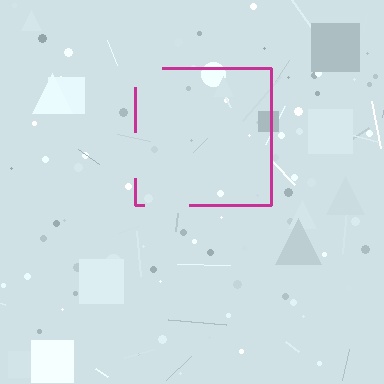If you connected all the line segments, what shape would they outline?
They would outline a square.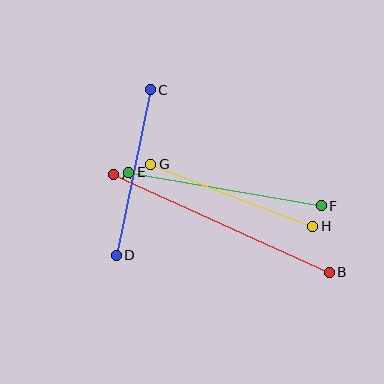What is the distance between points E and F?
The distance is approximately 196 pixels.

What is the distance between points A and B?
The distance is approximately 237 pixels.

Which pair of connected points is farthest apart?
Points A and B are farthest apart.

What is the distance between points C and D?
The distance is approximately 169 pixels.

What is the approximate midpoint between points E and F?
The midpoint is at approximately (225, 189) pixels.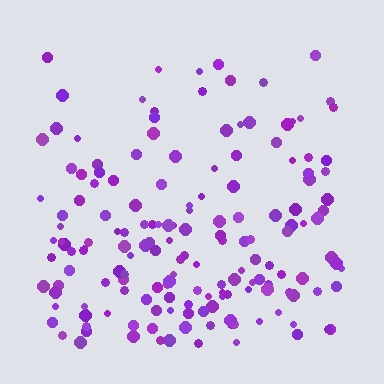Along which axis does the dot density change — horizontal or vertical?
Vertical.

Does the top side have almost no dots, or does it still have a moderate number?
Still a moderate number, just noticeably fewer than the bottom.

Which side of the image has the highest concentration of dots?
The bottom.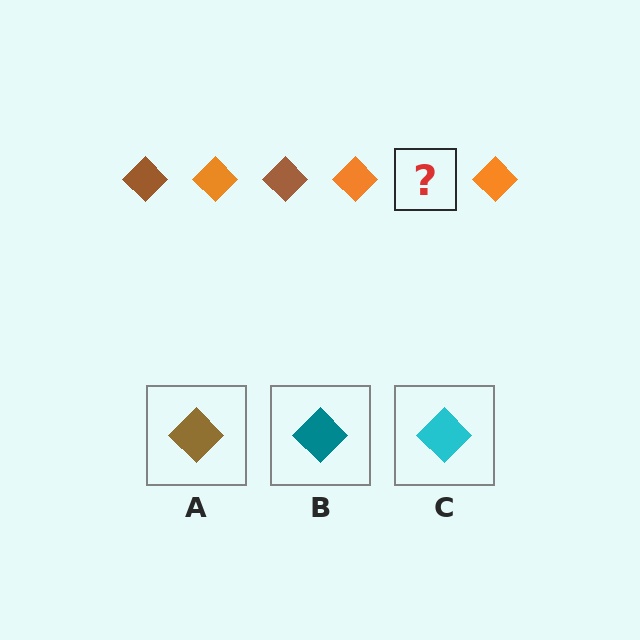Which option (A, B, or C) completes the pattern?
A.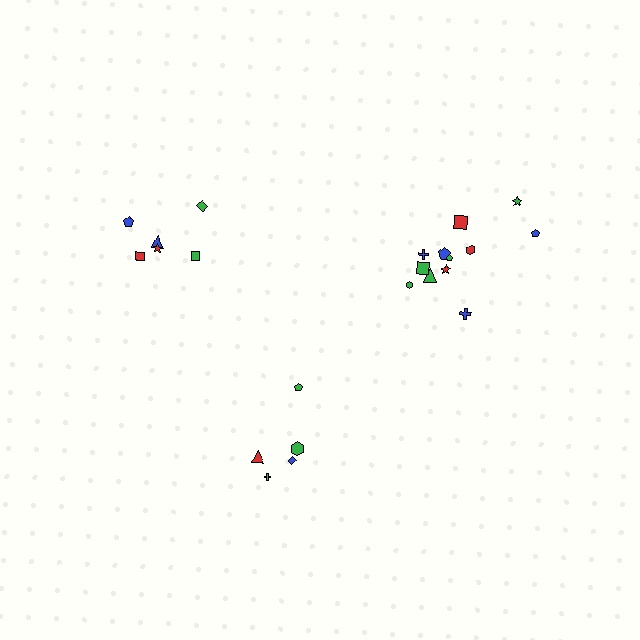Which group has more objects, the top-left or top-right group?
The top-right group.